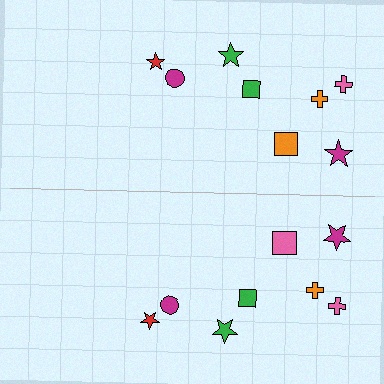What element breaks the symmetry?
The pink square on the bottom side breaks the symmetry — its mirror counterpart is orange.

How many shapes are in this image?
There are 16 shapes in this image.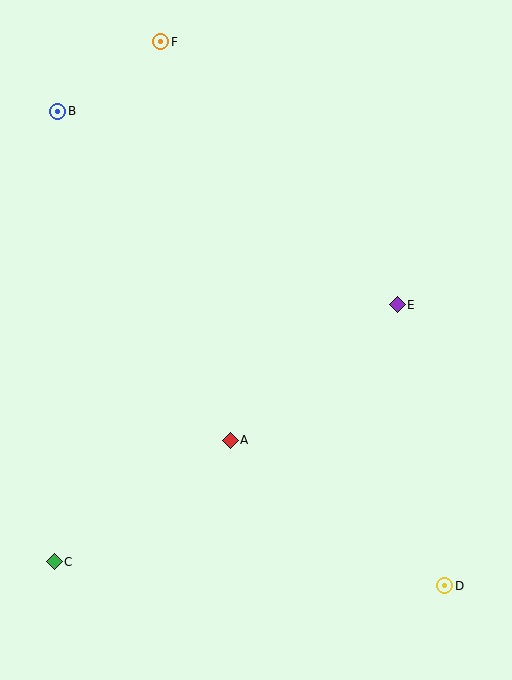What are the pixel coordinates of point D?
Point D is at (445, 586).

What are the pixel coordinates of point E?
Point E is at (397, 305).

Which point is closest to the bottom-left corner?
Point C is closest to the bottom-left corner.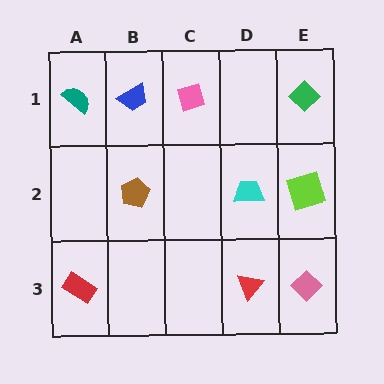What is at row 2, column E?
A lime square.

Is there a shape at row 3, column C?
No, that cell is empty.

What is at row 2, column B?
A brown pentagon.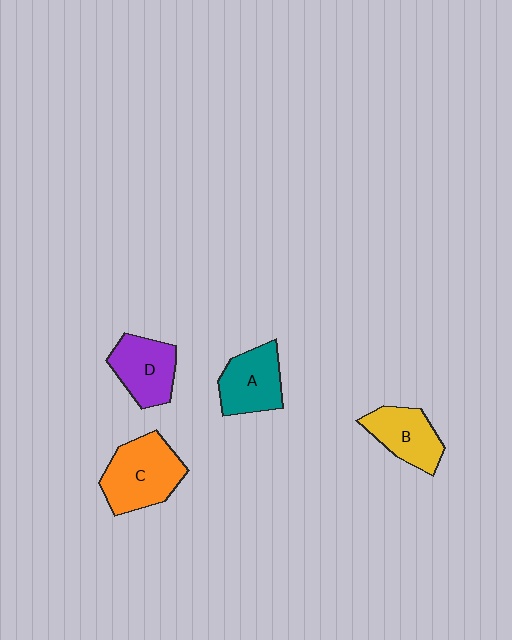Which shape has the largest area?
Shape C (orange).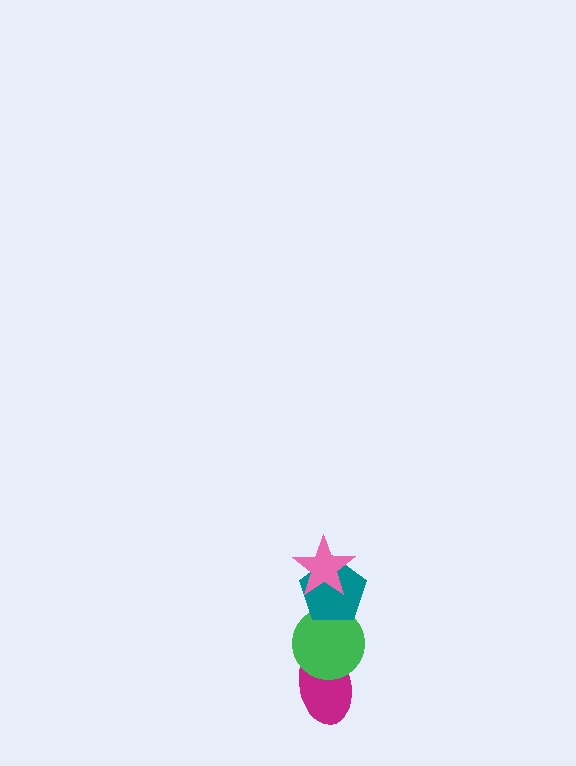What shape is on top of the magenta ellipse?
The green circle is on top of the magenta ellipse.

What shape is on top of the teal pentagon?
The pink star is on top of the teal pentagon.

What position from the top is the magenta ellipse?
The magenta ellipse is 4th from the top.